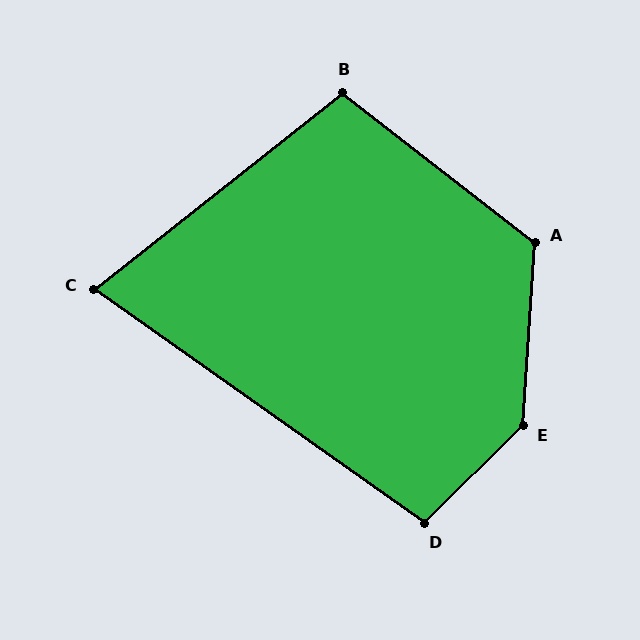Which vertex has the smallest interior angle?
C, at approximately 74 degrees.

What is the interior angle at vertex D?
Approximately 100 degrees (obtuse).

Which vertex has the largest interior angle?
E, at approximately 139 degrees.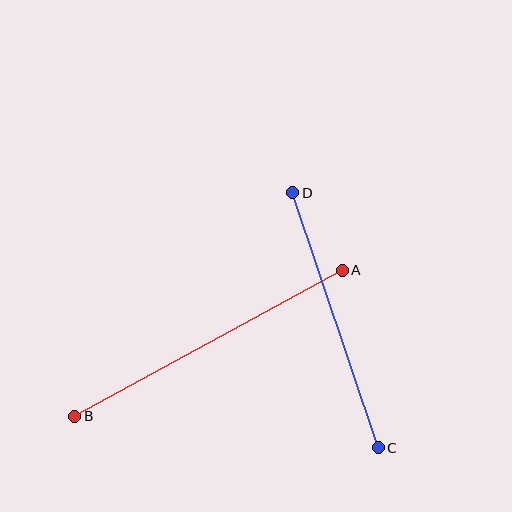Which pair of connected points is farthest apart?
Points A and B are farthest apart.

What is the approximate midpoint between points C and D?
The midpoint is at approximately (336, 320) pixels.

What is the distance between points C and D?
The distance is approximately 269 pixels.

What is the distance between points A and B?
The distance is approximately 305 pixels.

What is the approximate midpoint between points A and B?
The midpoint is at approximately (208, 343) pixels.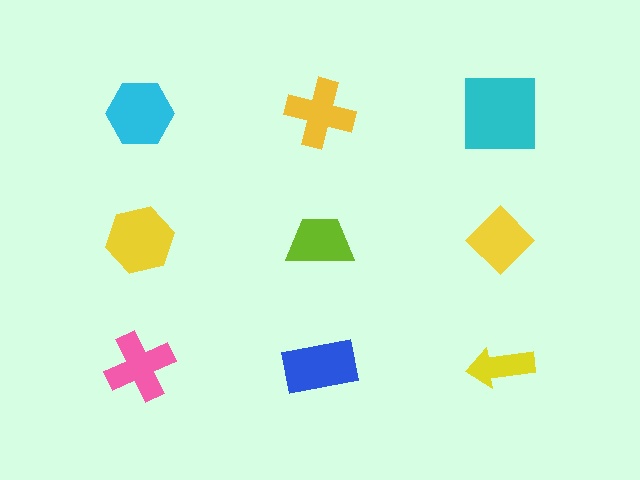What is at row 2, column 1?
A yellow hexagon.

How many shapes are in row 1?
3 shapes.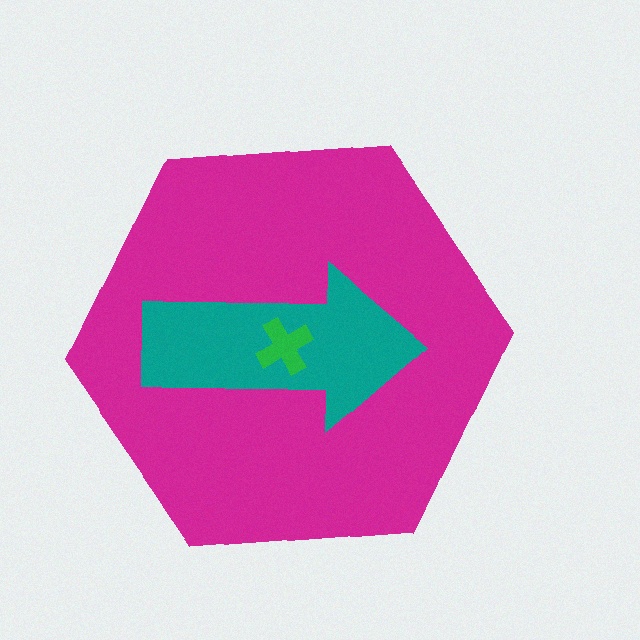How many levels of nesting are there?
3.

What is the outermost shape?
The magenta hexagon.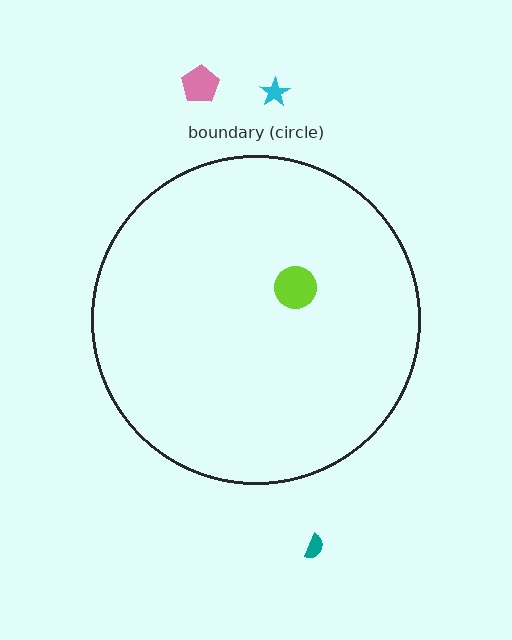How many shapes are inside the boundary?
1 inside, 3 outside.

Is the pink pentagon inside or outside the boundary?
Outside.